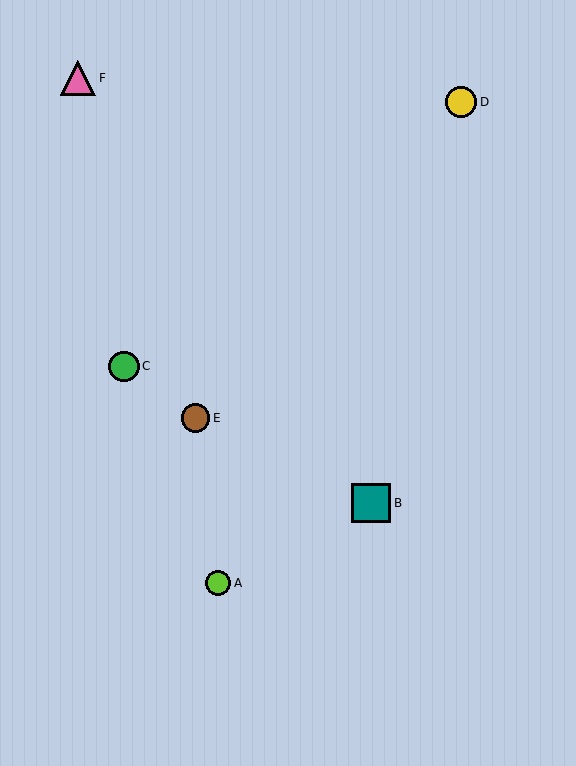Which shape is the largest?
The teal square (labeled B) is the largest.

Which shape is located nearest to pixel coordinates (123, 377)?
The green circle (labeled C) at (124, 366) is nearest to that location.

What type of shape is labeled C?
Shape C is a green circle.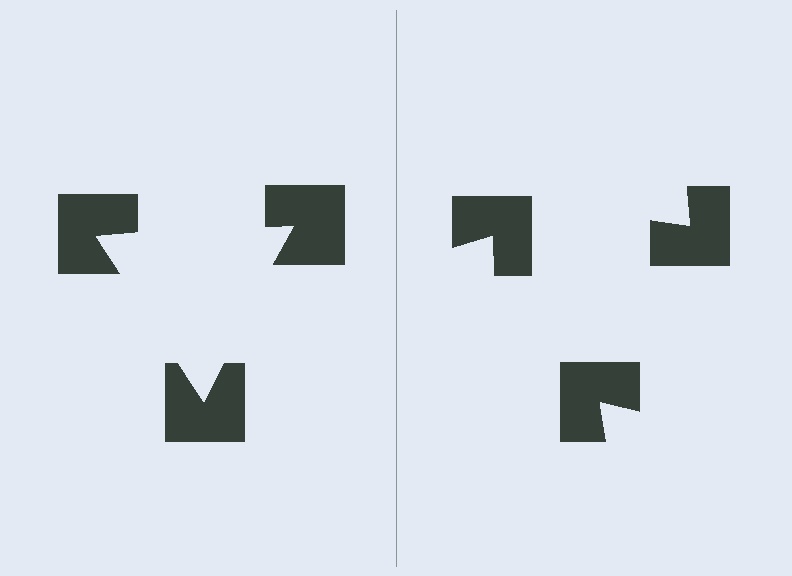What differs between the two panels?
The notched squares are positioned identically on both sides; only the wedge orientations differ. On the left they align to a triangle; on the right they are misaligned.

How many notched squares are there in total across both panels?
6 — 3 on each side.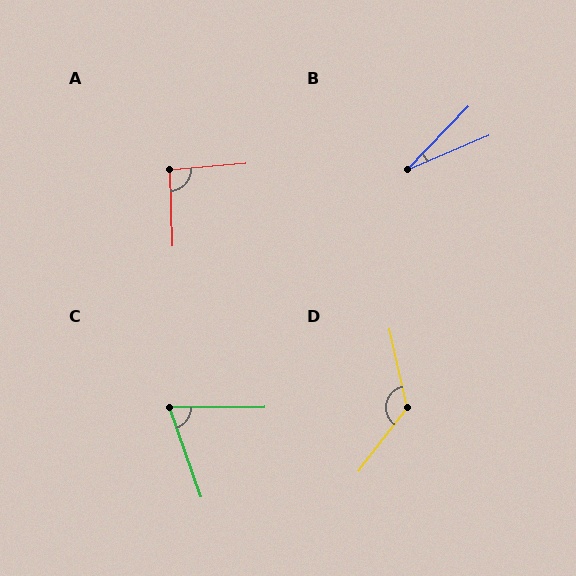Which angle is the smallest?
B, at approximately 23 degrees.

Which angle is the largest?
D, at approximately 130 degrees.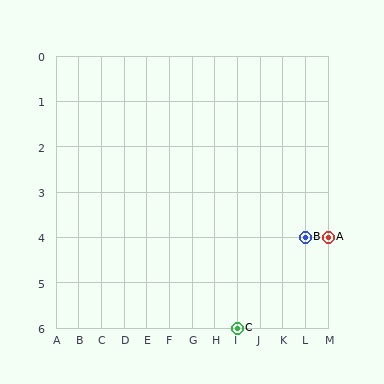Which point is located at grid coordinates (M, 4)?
Point A is at (M, 4).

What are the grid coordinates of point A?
Point A is at grid coordinates (M, 4).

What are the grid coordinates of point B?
Point B is at grid coordinates (L, 4).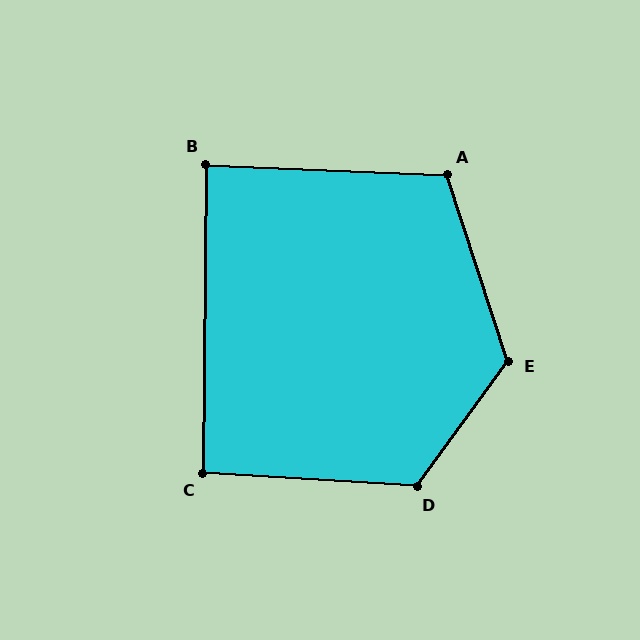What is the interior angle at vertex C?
Approximately 93 degrees (approximately right).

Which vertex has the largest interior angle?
E, at approximately 126 degrees.